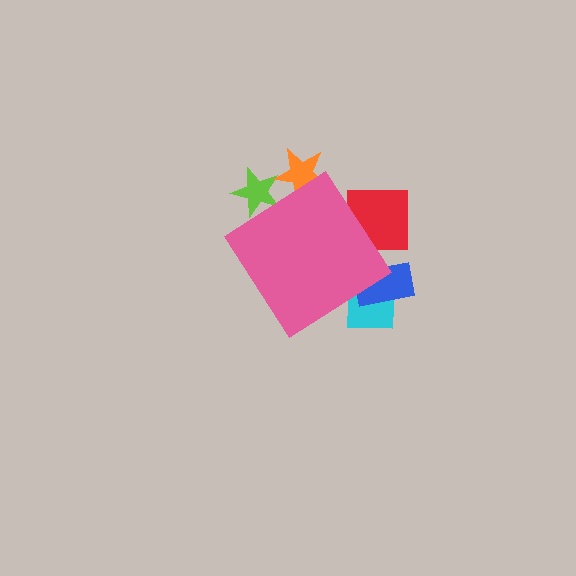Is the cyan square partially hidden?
Yes, the cyan square is partially hidden behind the pink diamond.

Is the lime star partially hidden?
Yes, the lime star is partially hidden behind the pink diamond.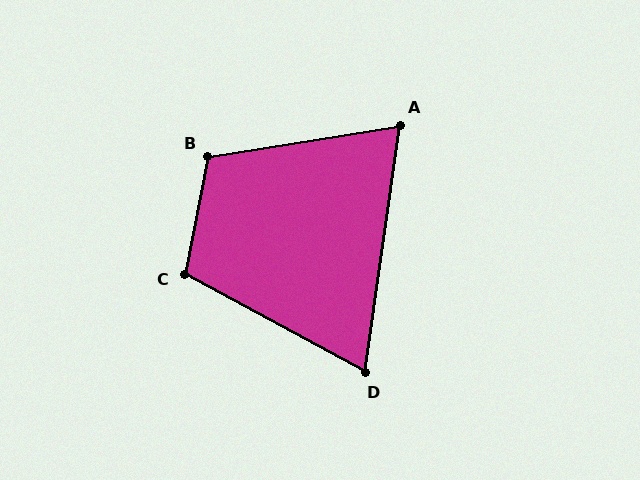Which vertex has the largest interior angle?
B, at approximately 110 degrees.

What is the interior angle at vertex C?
Approximately 107 degrees (obtuse).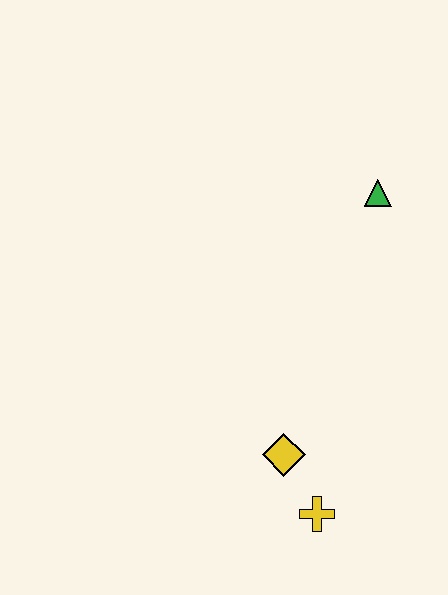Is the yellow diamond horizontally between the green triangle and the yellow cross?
No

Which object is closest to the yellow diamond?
The yellow cross is closest to the yellow diamond.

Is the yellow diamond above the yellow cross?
Yes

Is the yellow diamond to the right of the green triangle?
No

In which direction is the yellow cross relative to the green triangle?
The yellow cross is below the green triangle.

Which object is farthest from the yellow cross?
The green triangle is farthest from the yellow cross.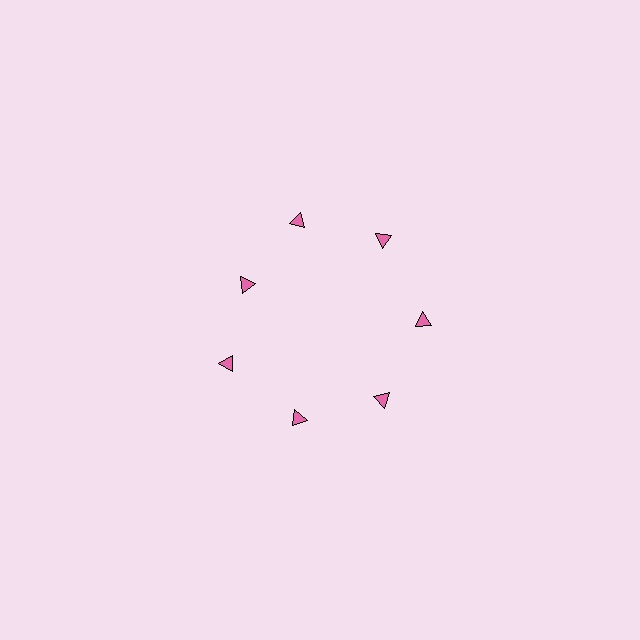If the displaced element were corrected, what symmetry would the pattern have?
It would have 7-fold rotational symmetry — the pattern would map onto itself every 51 degrees.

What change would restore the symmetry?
The symmetry would be restored by moving it outward, back onto the ring so that all 7 triangles sit at equal angles and equal distance from the center.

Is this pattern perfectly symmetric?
No. The 7 pink triangles are arranged in a ring, but one element near the 10 o'clock position is pulled inward toward the center, breaking the 7-fold rotational symmetry.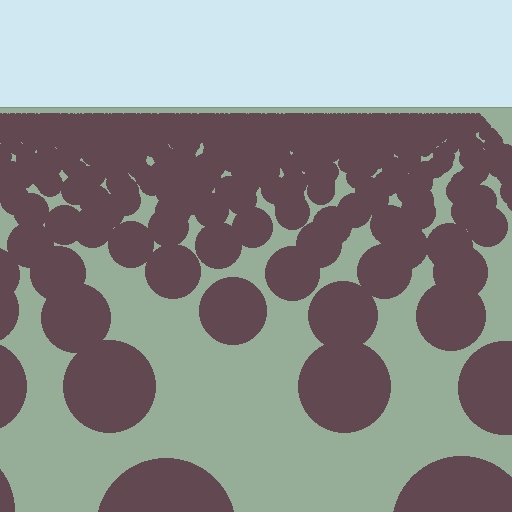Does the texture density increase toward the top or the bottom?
Density increases toward the top.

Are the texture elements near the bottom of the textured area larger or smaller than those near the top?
Larger. Near the bottom, elements are closer to the viewer and appear at a bigger on-screen size.